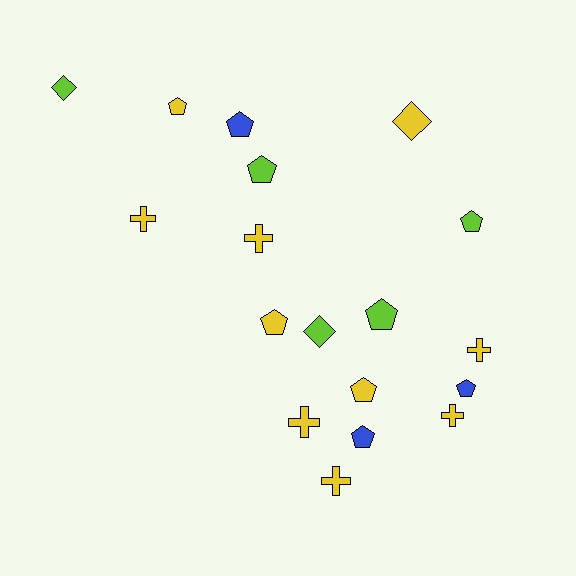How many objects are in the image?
There are 18 objects.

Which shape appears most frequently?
Pentagon, with 9 objects.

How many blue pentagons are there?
There are 3 blue pentagons.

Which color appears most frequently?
Yellow, with 10 objects.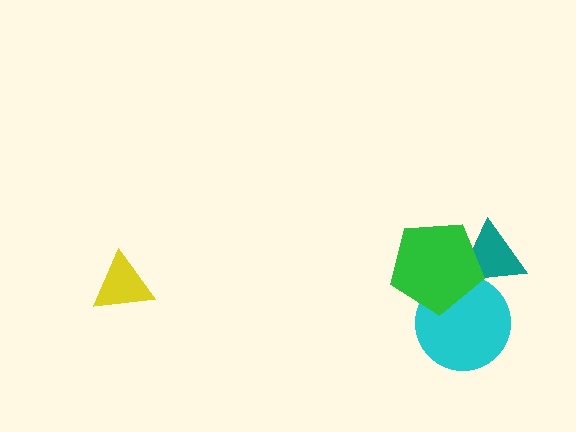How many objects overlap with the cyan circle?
2 objects overlap with the cyan circle.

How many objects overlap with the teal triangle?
2 objects overlap with the teal triangle.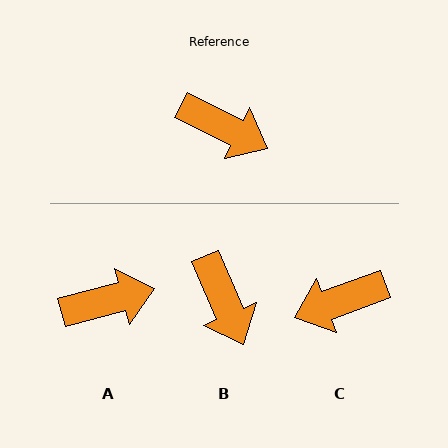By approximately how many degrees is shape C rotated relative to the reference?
Approximately 133 degrees clockwise.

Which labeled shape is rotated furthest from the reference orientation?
C, about 133 degrees away.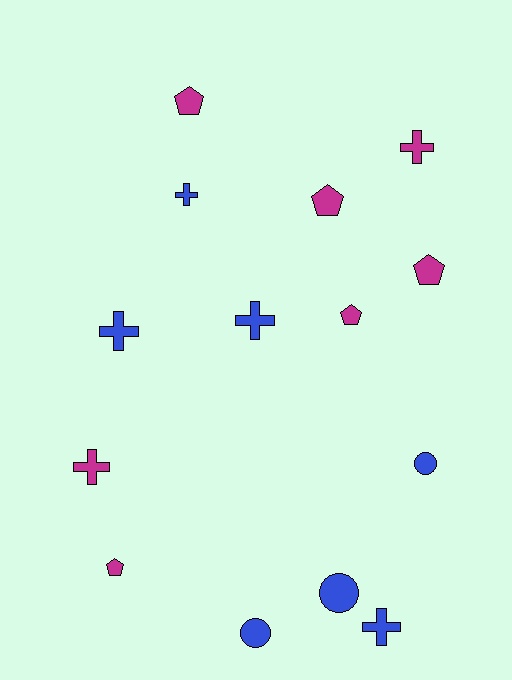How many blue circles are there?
There are 3 blue circles.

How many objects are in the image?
There are 14 objects.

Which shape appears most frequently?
Cross, with 6 objects.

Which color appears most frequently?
Blue, with 7 objects.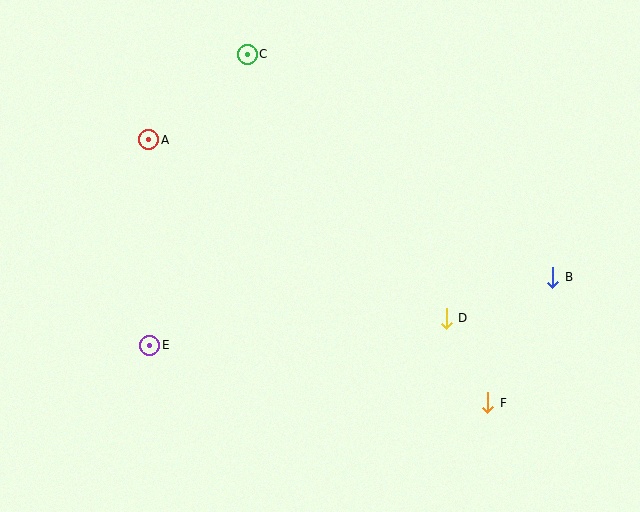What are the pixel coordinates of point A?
Point A is at (149, 140).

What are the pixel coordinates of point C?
Point C is at (247, 54).